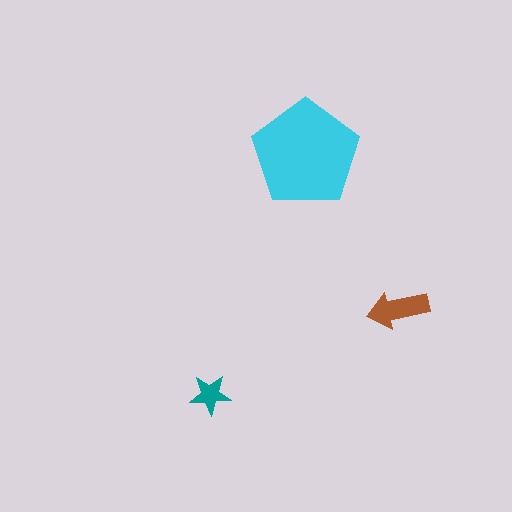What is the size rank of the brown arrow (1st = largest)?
2nd.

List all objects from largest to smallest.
The cyan pentagon, the brown arrow, the teal star.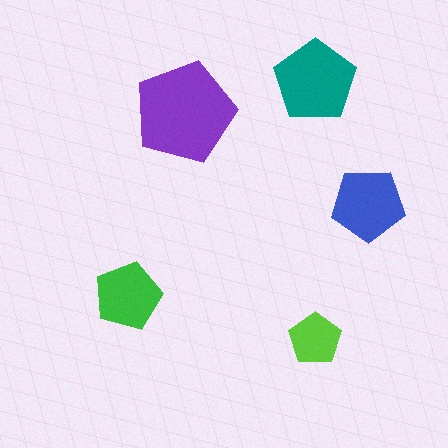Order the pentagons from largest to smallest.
the purple one, the teal one, the blue one, the green one, the lime one.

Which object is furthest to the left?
The green pentagon is leftmost.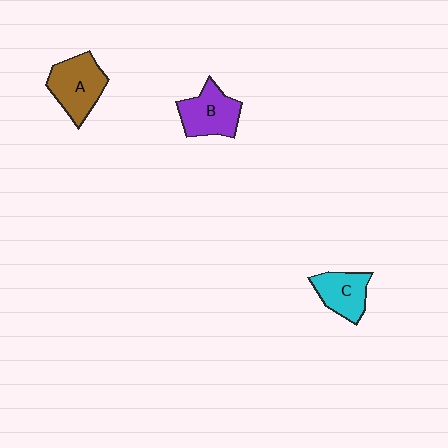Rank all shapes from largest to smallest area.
From largest to smallest: A (brown), B (purple), C (cyan).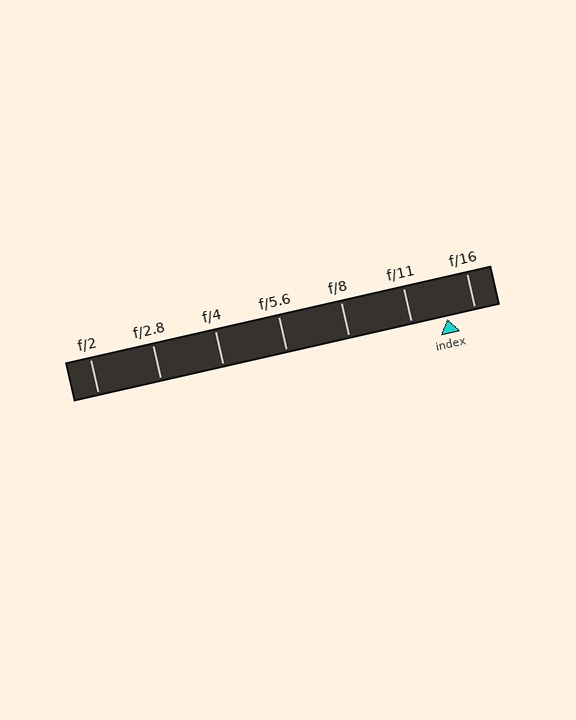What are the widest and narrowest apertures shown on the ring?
The widest aperture shown is f/2 and the narrowest is f/16.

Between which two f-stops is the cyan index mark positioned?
The index mark is between f/11 and f/16.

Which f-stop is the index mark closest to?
The index mark is closest to f/16.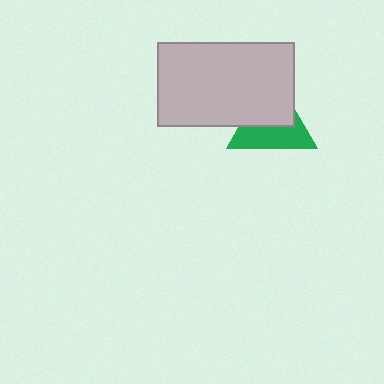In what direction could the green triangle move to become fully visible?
The green triangle could move toward the lower-right. That would shift it out from behind the light gray rectangle entirely.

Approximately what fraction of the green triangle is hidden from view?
Roughly 51% of the green triangle is hidden behind the light gray rectangle.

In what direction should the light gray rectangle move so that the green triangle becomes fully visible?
The light gray rectangle should move toward the upper-left. That is the shortest direction to clear the overlap and leave the green triangle fully visible.